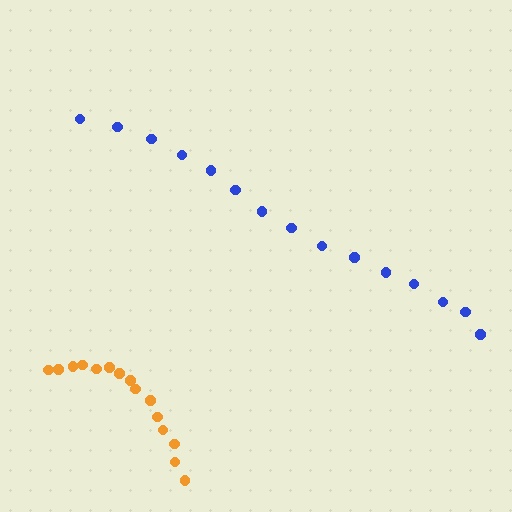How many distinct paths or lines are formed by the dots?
There are 2 distinct paths.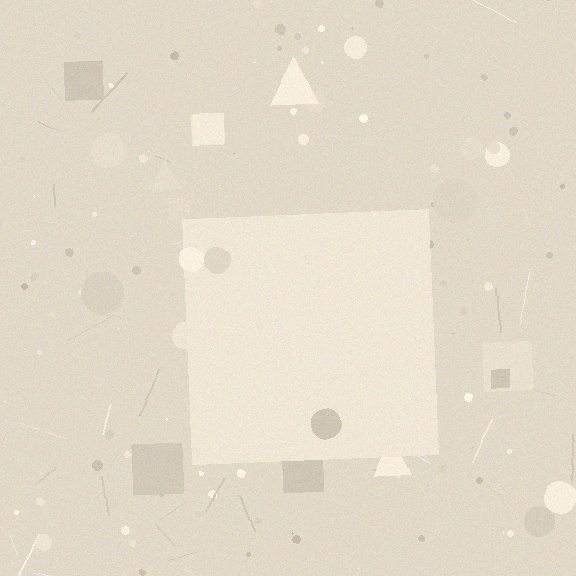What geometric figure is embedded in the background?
A square is embedded in the background.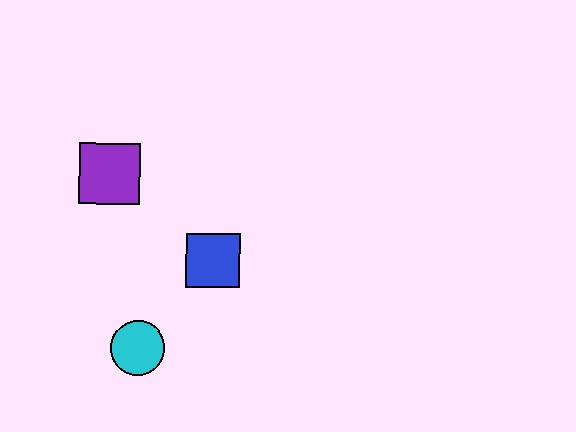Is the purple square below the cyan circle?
No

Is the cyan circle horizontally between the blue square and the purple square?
Yes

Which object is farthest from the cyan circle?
The purple square is farthest from the cyan circle.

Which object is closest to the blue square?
The cyan circle is closest to the blue square.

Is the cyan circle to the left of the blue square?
Yes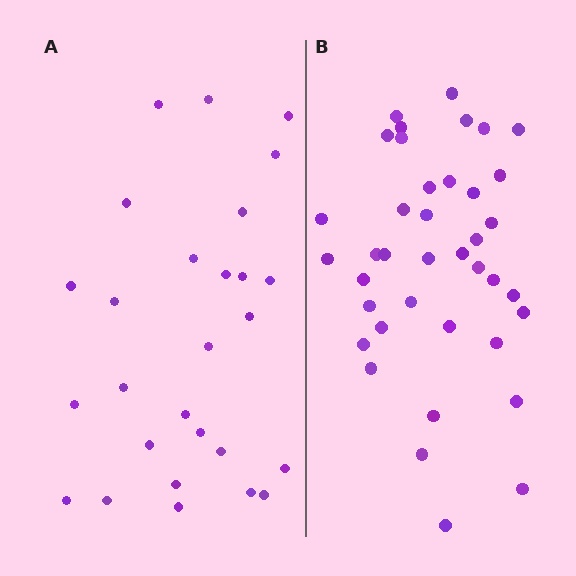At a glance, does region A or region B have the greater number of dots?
Region B (the right region) has more dots.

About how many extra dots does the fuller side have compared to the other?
Region B has roughly 12 or so more dots than region A.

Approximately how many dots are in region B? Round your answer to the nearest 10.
About 40 dots. (The exact count is 39, which rounds to 40.)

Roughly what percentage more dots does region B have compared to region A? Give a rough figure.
About 45% more.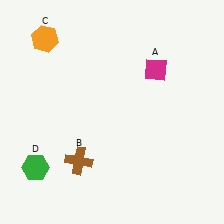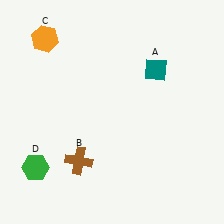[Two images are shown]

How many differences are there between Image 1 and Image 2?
There is 1 difference between the two images.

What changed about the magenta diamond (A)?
In Image 1, A is magenta. In Image 2, it changed to teal.